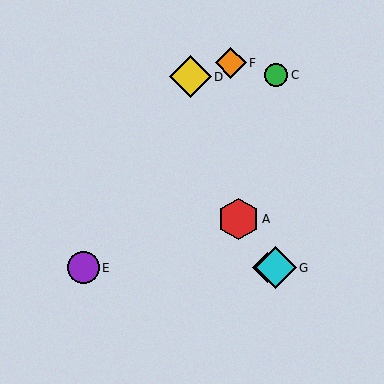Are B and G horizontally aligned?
Yes, both are at y≈268.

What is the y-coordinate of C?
Object C is at y≈75.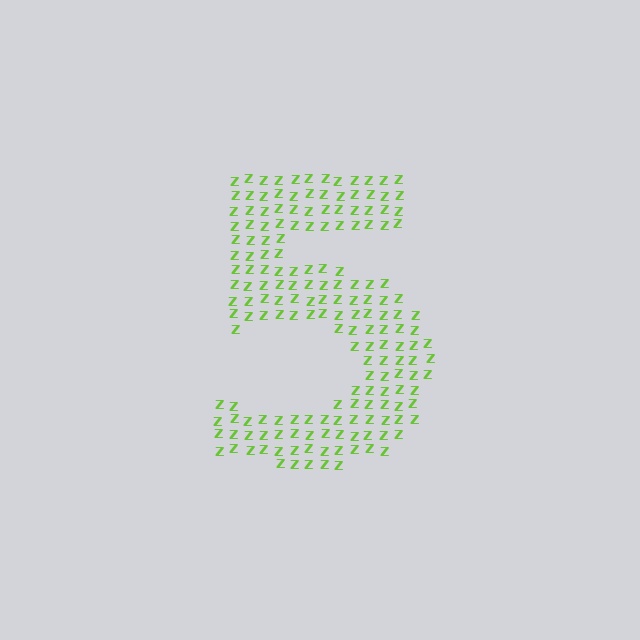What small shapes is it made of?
It is made of small letter Z's.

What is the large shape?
The large shape is the digit 5.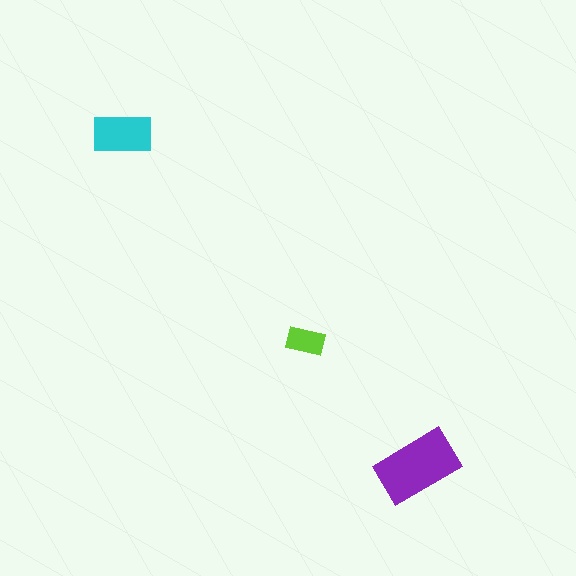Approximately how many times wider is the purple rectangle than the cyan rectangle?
About 1.5 times wider.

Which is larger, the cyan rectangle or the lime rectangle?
The cyan one.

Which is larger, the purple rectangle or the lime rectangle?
The purple one.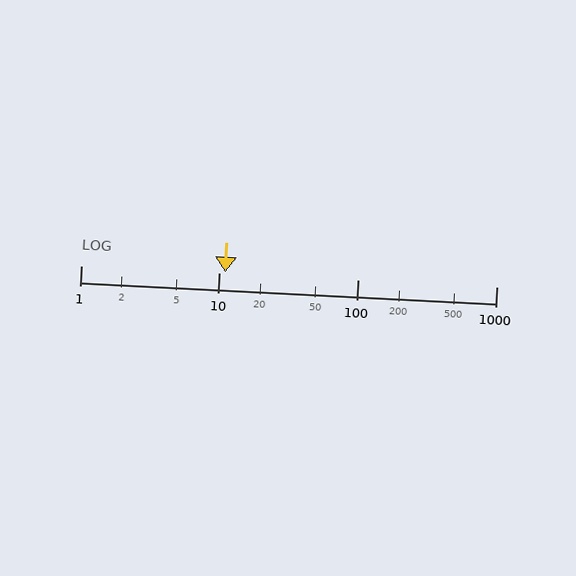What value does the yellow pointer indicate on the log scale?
The pointer indicates approximately 11.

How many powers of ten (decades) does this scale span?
The scale spans 3 decades, from 1 to 1000.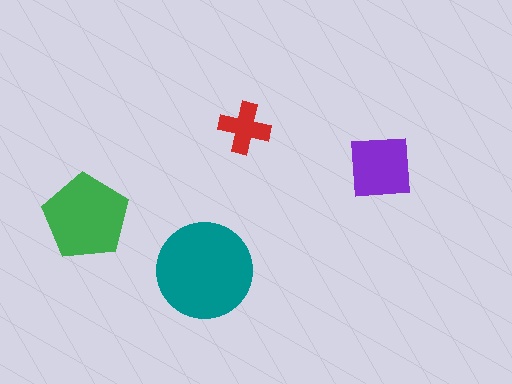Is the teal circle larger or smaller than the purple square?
Larger.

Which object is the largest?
The teal circle.